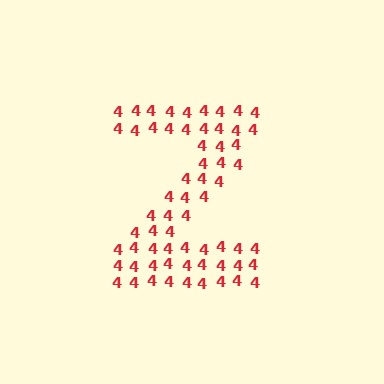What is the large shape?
The large shape is the letter Z.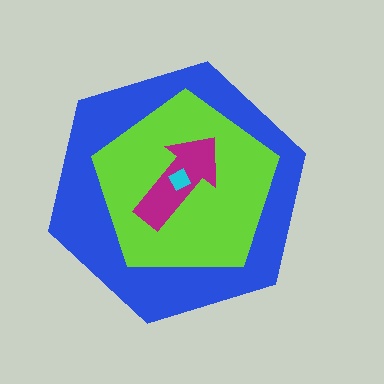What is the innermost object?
The cyan diamond.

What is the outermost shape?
The blue hexagon.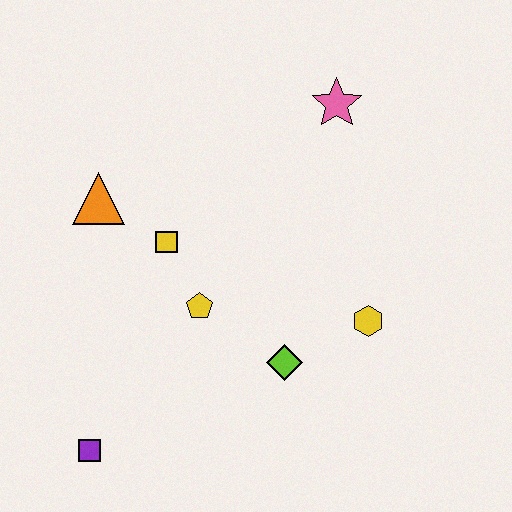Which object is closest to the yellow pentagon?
The yellow square is closest to the yellow pentagon.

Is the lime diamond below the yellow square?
Yes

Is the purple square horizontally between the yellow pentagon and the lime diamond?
No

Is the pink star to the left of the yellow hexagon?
Yes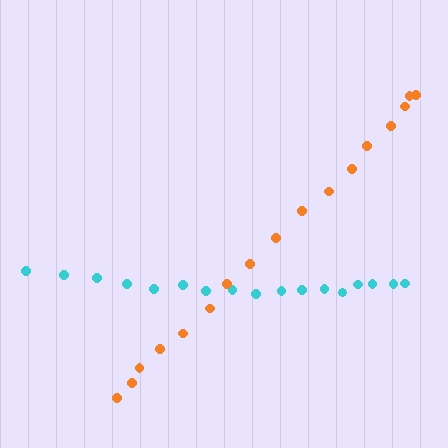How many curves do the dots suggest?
There are 2 distinct paths.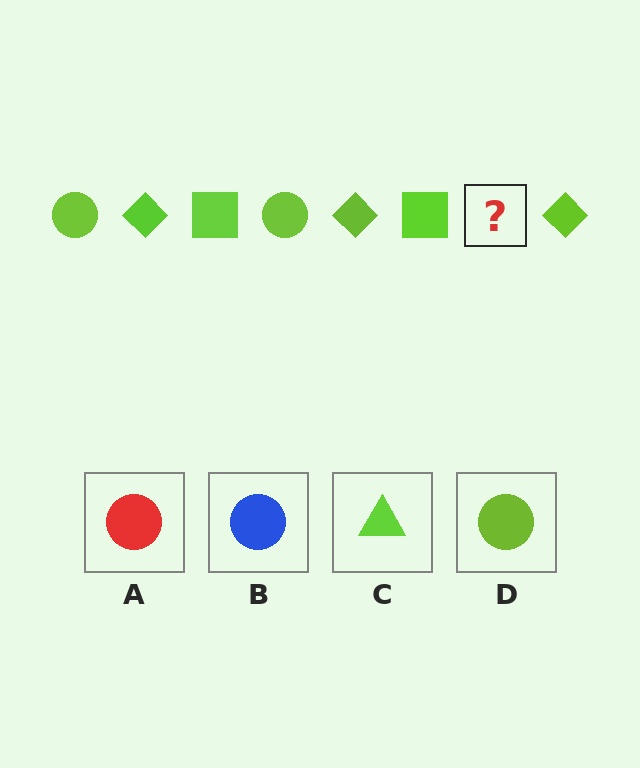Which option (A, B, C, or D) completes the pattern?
D.